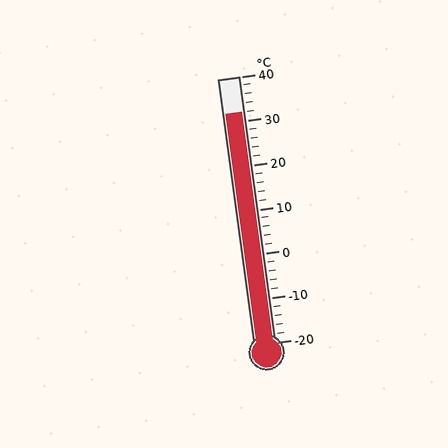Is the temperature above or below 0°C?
The temperature is above 0°C.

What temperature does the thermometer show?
The thermometer shows approximately 32°C.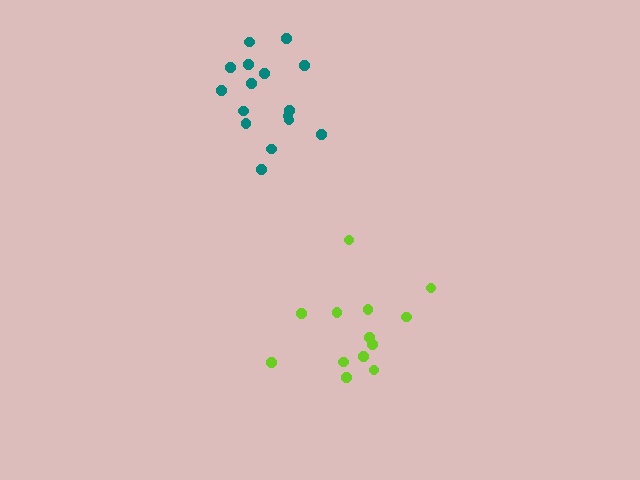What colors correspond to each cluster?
The clusters are colored: lime, teal.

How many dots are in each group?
Group 1: 13 dots, Group 2: 16 dots (29 total).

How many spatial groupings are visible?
There are 2 spatial groupings.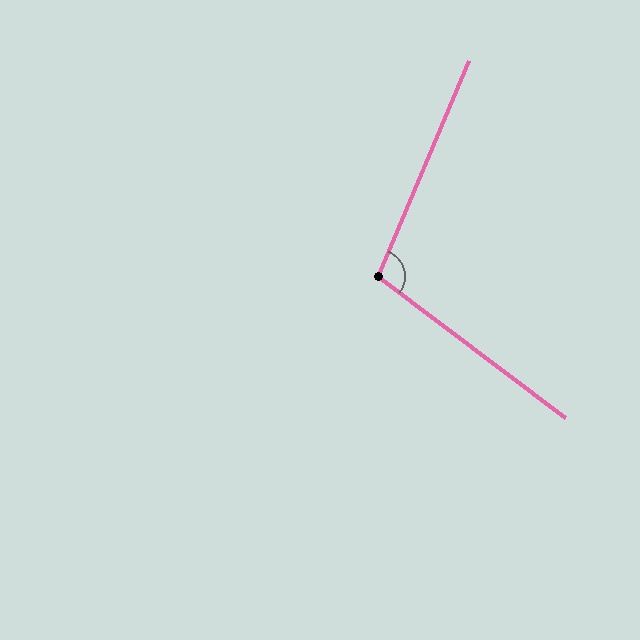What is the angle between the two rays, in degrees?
Approximately 104 degrees.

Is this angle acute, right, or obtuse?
It is obtuse.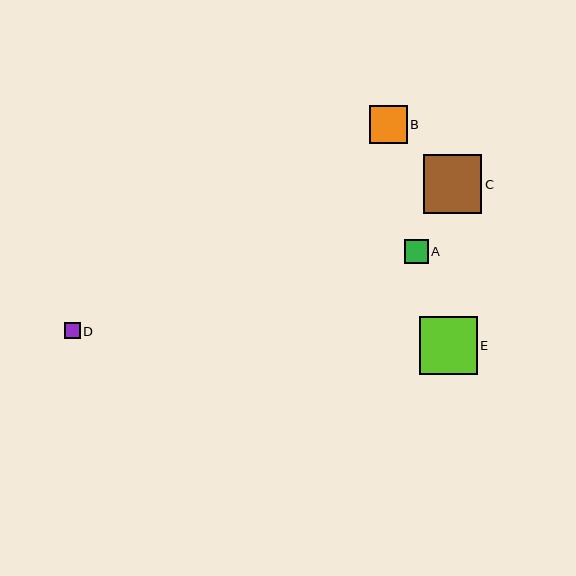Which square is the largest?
Square C is the largest with a size of approximately 59 pixels.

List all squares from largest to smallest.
From largest to smallest: C, E, B, A, D.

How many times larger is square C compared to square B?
Square C is approximately 1.5 times the size of square B.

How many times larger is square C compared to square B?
Square C is approximately 1.5 times the size of square B.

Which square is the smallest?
Square D is the smallest with a size of approximately 16 pixels.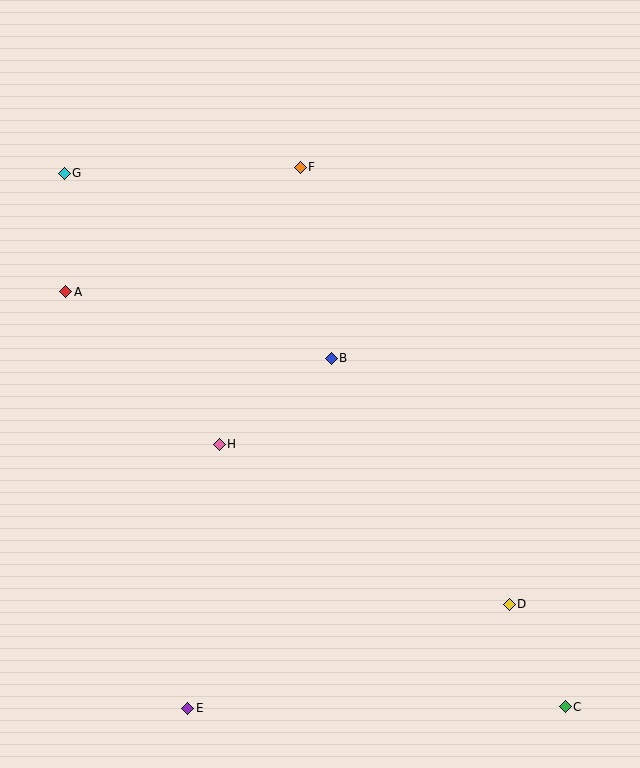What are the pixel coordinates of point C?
Point C is at (565, 707).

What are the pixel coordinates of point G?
Point G is at (64, 173).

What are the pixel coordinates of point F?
Point F is at (300, 167).